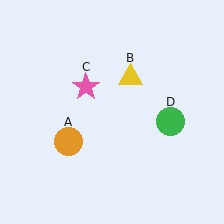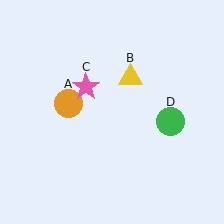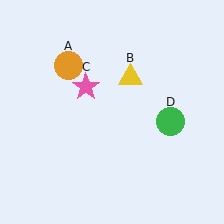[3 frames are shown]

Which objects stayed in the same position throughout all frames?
Yellow triangle (object B) and pink star (object C) and green circle (object D) remained stationary.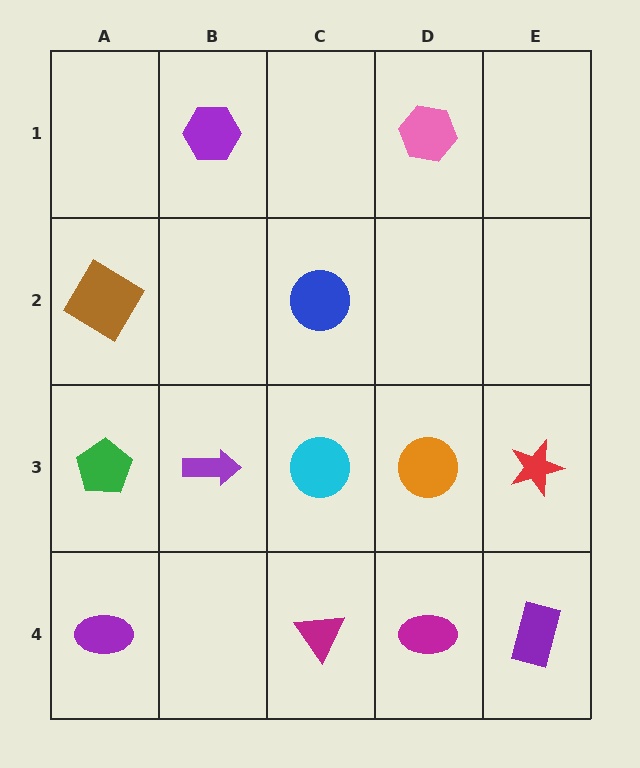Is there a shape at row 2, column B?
No, that cell is empty.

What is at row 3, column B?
A purple arrow.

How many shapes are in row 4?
4 shapes.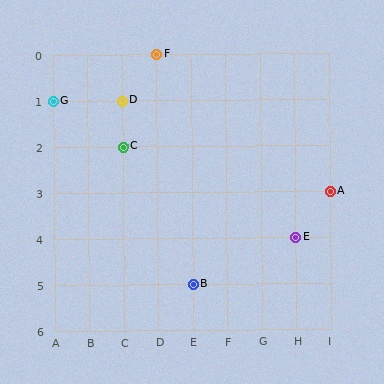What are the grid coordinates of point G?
Point G is at grid coordinates (A, 1).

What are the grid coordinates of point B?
Point B is at grid coordinates (E, 5).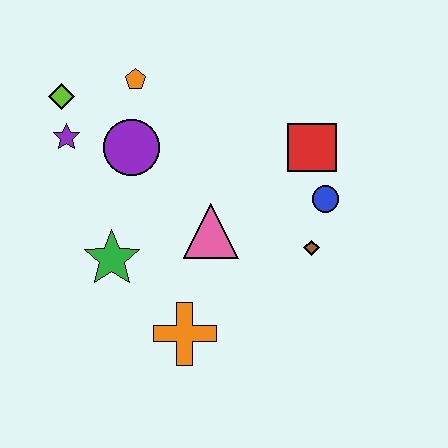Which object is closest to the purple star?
The lime diamond is closest to the purple star.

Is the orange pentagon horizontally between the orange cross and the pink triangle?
No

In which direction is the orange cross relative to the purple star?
The orange cross is below the purple star.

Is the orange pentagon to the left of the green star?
No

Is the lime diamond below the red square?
No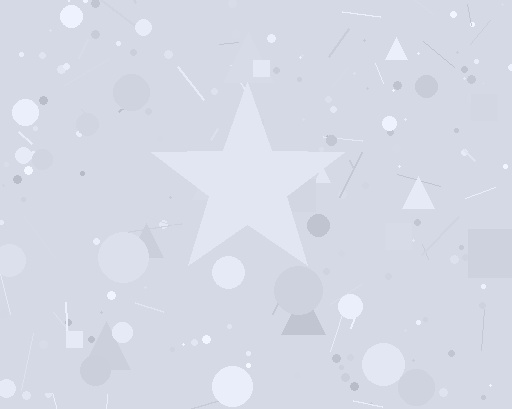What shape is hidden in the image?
A star is hidden in the image.